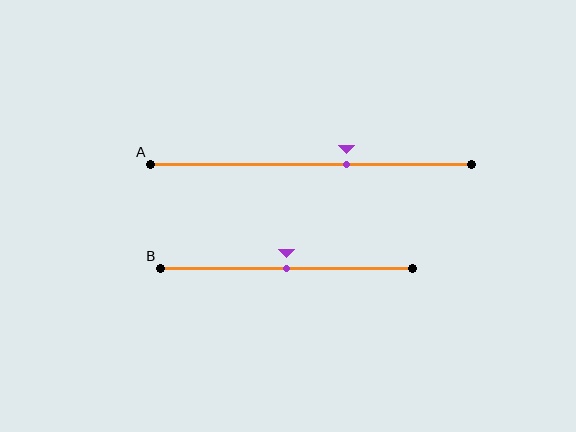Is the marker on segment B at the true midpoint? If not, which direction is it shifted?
Yes, the marker on segment B is at the true midpoint.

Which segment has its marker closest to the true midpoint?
Segment B has its marker closest to the true midpoint.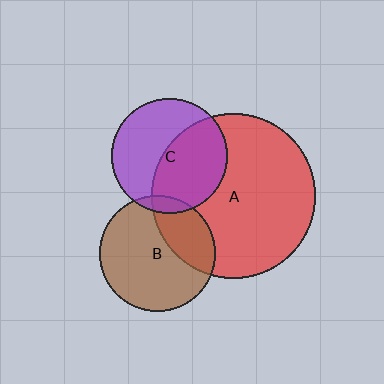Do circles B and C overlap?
Yes.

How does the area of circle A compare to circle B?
Approximately 2.0 times.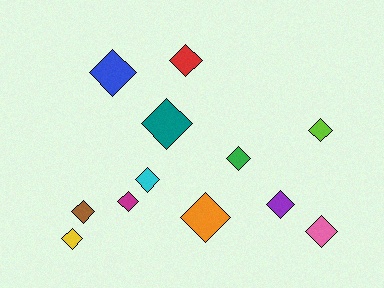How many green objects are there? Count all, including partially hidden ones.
There is 1 green object.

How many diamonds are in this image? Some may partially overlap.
There are 12 diamonds.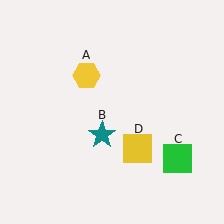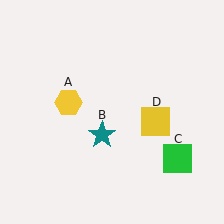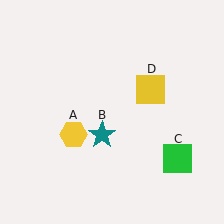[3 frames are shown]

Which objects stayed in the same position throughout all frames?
Teal star (object B) and green square (object C) remained stationary.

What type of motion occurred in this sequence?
The yellow hexagon (object A), yellow square (object D) rotated counterclockwise around the center of the scene.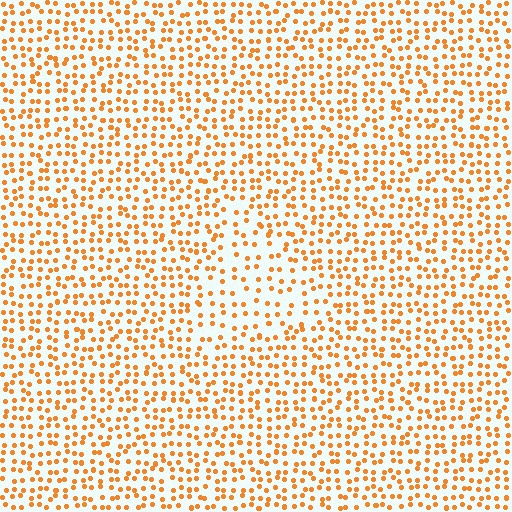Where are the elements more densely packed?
The elements are more densely packed outside the triangle boundary.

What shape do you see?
I see a triangle.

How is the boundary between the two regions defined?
The boundary is defined by a change in element density (approximately 1.7x ratio). All elements are the same color, size, and shape.